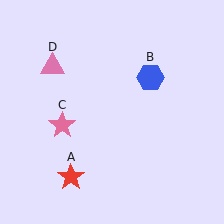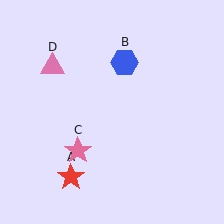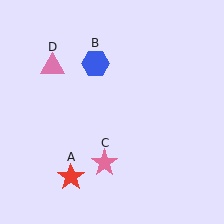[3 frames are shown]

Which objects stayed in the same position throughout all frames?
Red star (object A) and pink triangle (object D) remained stationary.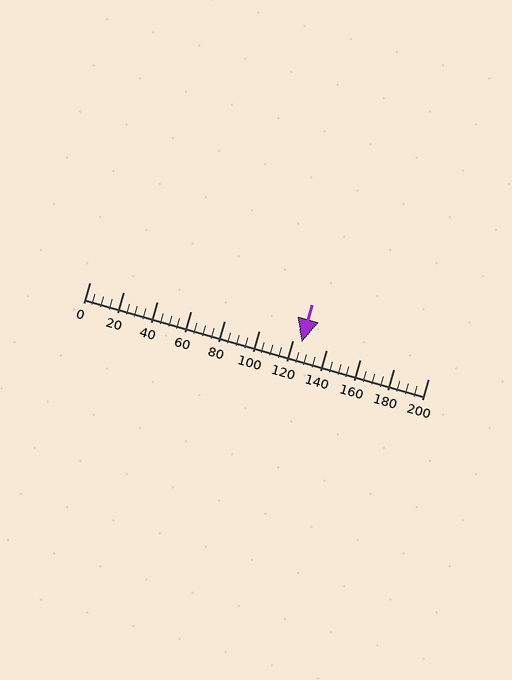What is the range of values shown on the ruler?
The ruler shows values from 0 to 200.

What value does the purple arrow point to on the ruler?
The purple arrow points to approximately 125.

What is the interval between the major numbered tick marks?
The major tick marks are spaced 20 units apart.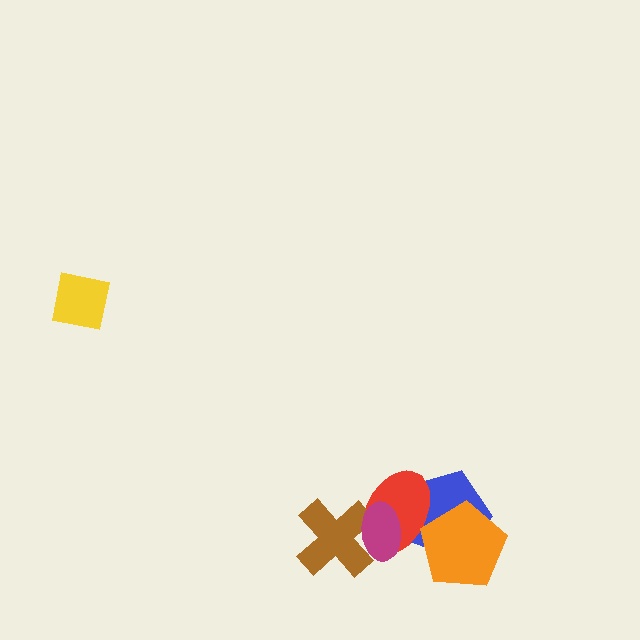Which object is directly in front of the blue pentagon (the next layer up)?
The red ellipse is directly in front of the blue pentagon.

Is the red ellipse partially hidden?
Yes, it is partially covered by another shape.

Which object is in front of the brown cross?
The magenta ellipse is in front of the brown cross.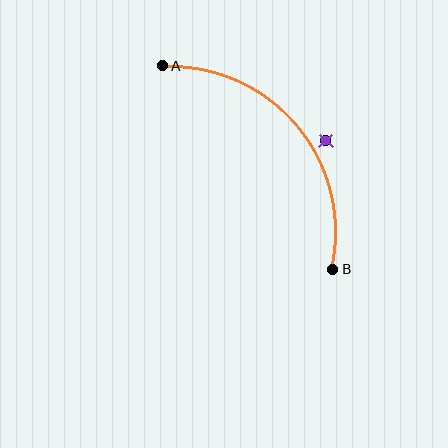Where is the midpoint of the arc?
The arc midpoint is the point on the curve farthest from the straight line joining A and B. It sits above and to the right of that line.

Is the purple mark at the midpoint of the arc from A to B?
No — the purple mark does not lie on the arc at all. It sits slightly outside the curve.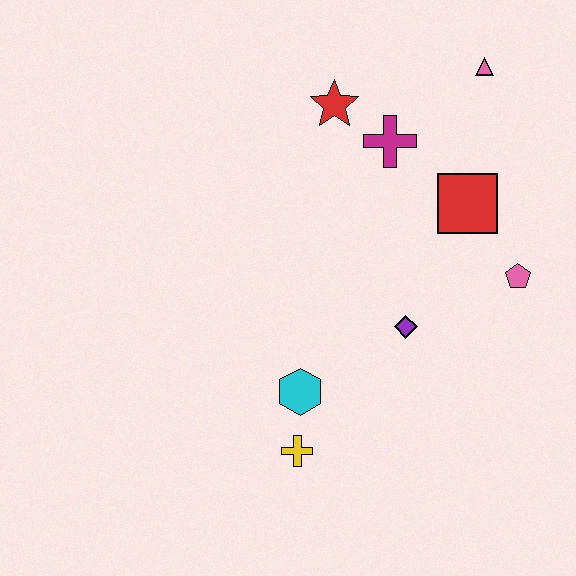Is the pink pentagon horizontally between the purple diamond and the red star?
No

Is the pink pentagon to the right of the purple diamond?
Yes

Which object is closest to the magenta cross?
The red star is closest to the magenta cross.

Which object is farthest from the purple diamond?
The pink triangle is farthest from the purple diamond.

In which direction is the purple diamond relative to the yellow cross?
The purple diamond is above the yellow cross.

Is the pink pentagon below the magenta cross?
Yes